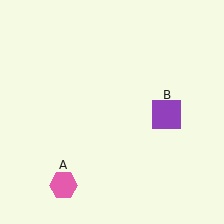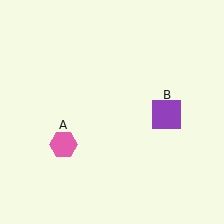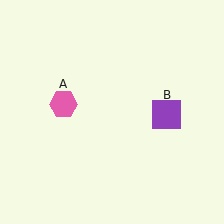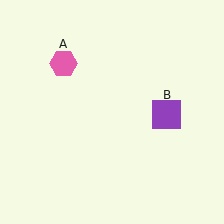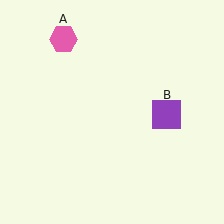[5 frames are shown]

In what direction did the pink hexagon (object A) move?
The pink hexagon (object A) moved up.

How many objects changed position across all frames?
1 object changed position: pink hexagon (object A).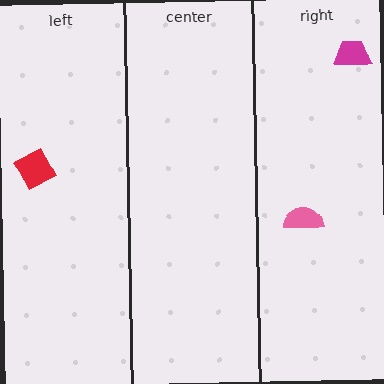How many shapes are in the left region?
1.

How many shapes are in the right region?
2.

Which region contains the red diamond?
The left region.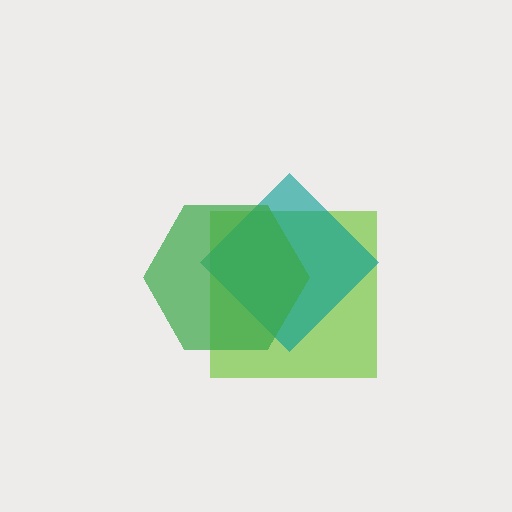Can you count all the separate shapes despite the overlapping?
Yes, there are 3 separate shapes.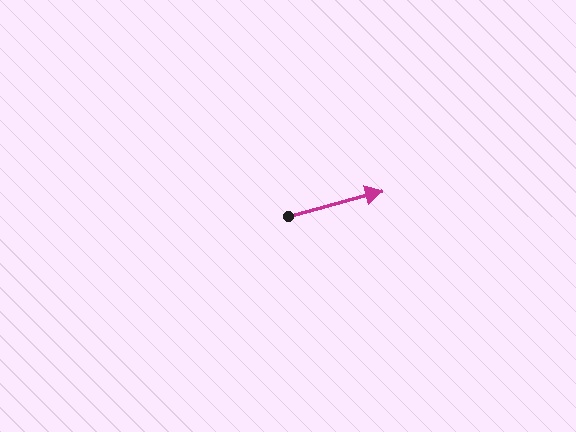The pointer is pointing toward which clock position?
Roughly 3 o'clock.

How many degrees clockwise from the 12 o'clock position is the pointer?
Approximately 75 degrees.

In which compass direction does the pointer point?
East.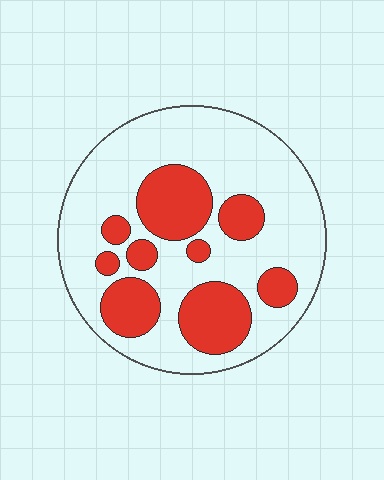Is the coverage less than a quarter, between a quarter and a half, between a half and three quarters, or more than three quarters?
Between a quarter and a half.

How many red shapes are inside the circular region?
9.